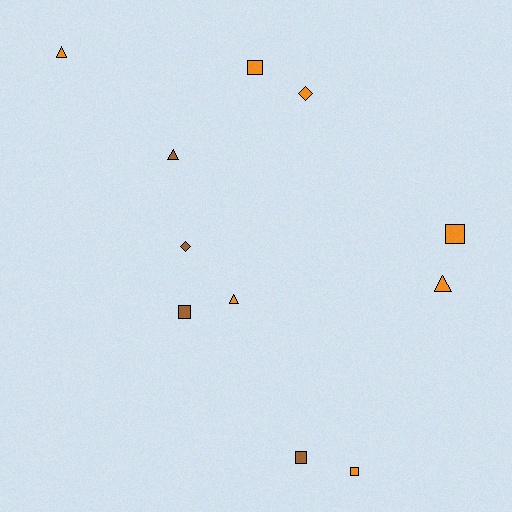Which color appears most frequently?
Orange, with 7 objects.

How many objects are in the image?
There are 11 objects.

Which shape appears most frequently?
Square, with 5 objects.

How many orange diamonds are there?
There is 1 orange diamond.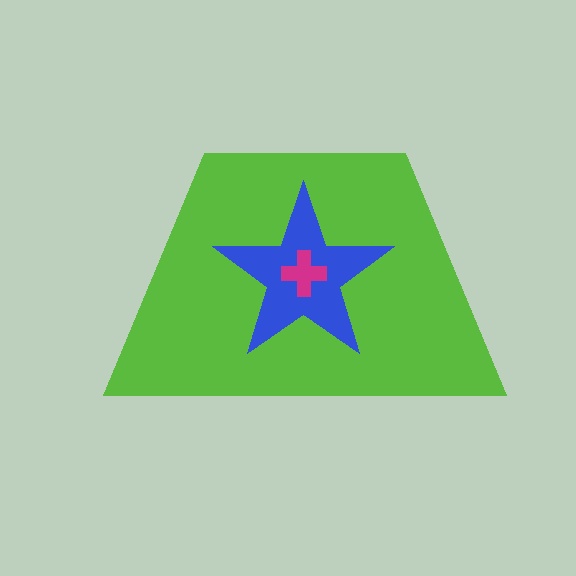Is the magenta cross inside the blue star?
Yes.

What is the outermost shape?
The lime trapezoid.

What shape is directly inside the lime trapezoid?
The blue star.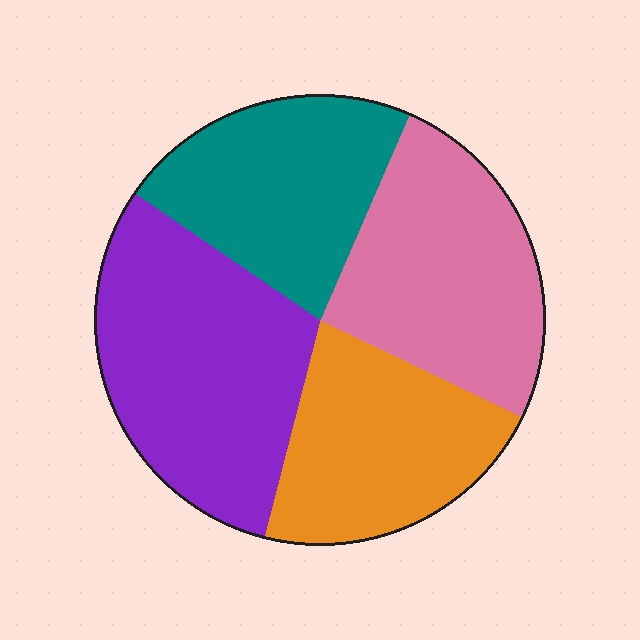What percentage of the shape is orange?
Orange covers around 20% of the shape.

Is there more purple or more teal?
Purple.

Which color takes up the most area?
Purple, at roughly 30%.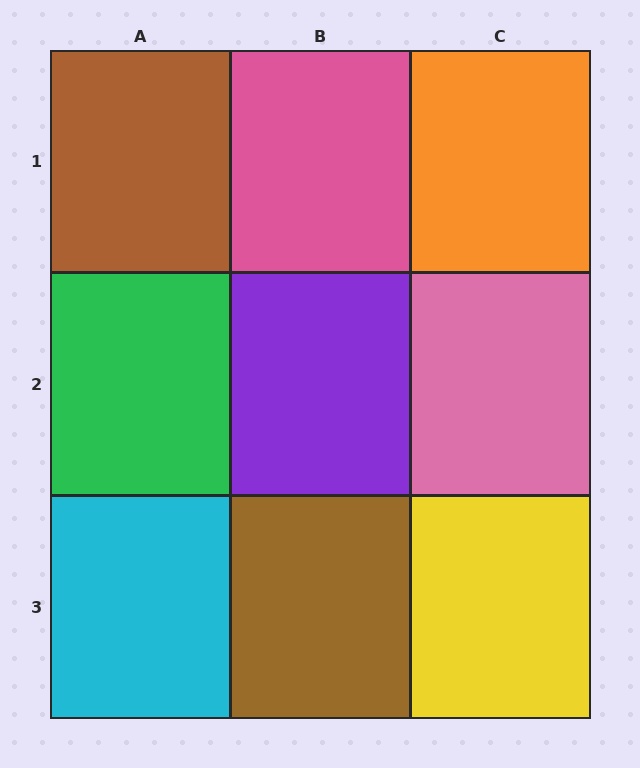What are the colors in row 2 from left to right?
Green, purple, pink.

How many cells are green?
1 cell is green.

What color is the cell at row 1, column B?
Pink.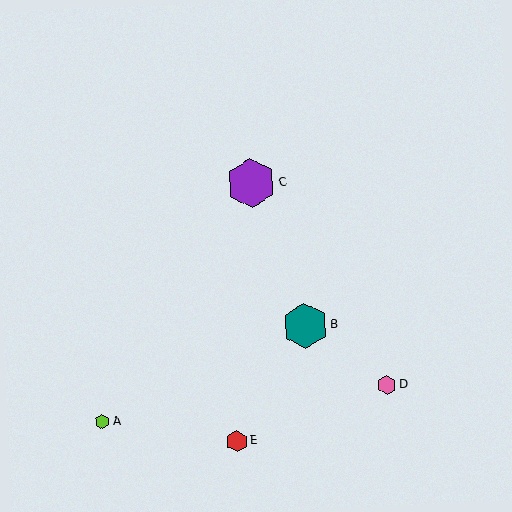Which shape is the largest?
The purple hexagon (labeled C) is the largest.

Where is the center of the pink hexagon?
The center of the pink hexagon is at (387, 385).